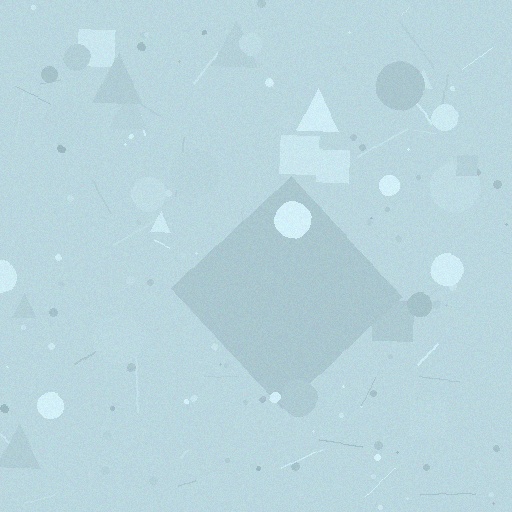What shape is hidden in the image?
A diamond is hidden in the image.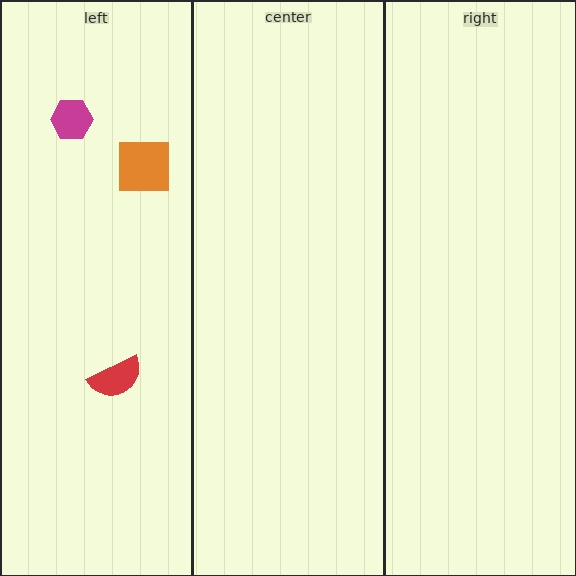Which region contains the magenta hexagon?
The left region.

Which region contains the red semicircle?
The left region.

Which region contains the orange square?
The left region.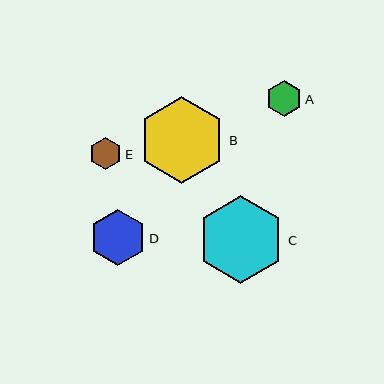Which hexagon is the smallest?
Hexagon E is the smallest with a size of approximately 32 pixels.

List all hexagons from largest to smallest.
From largest to smallest: C, B, D, A, E.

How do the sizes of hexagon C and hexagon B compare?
Hexagon C and hexagon B are approximately the same size.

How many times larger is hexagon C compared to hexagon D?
Hexagon C is approximately 1.6 times the size of hexagon D.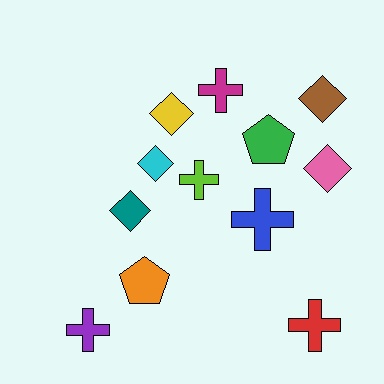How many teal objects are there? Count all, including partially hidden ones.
There is 1 teal object.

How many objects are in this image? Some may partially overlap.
There are 12 objects.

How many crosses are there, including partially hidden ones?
There are 5 crosses.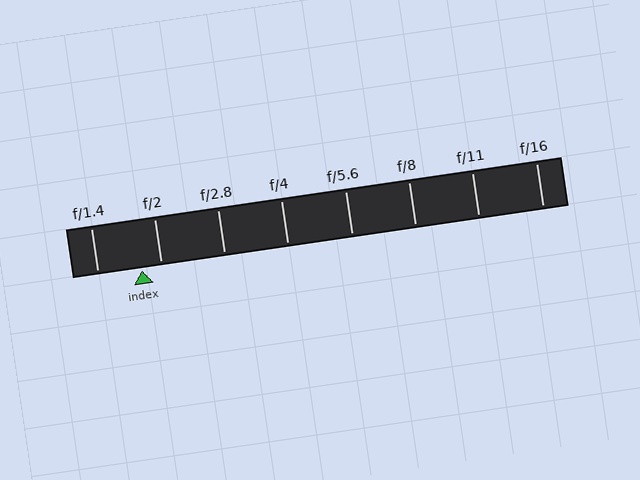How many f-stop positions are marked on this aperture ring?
There are 8 f-stop positions marked.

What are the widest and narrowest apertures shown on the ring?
The widest aperture shown is f/1.4 and the narrowest is f/16.